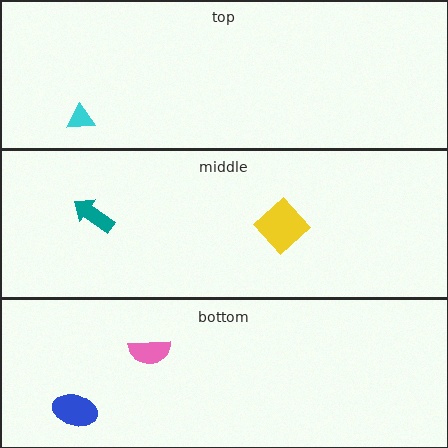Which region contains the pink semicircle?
The bottom region.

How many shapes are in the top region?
1.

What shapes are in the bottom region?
The pink semicircle, the blue ellipse.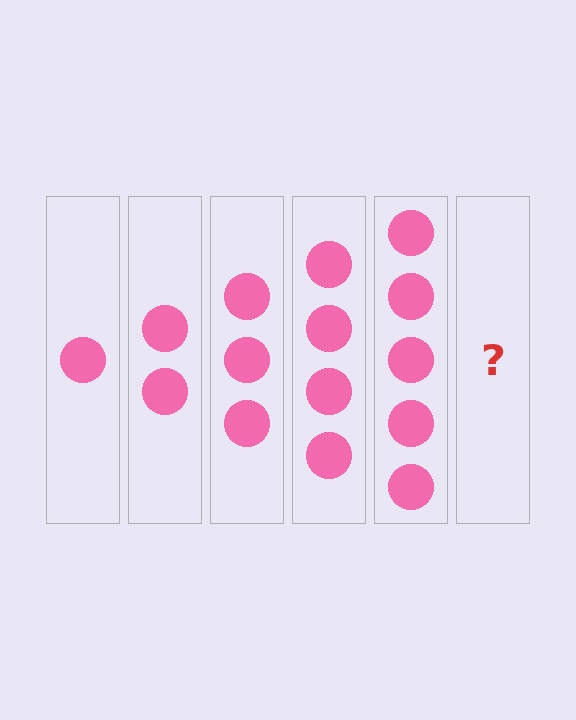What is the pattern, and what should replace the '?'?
The pattern is that each step adds one more circle. The '?' should be 6 circles.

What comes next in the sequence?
The next element should be 6 circles.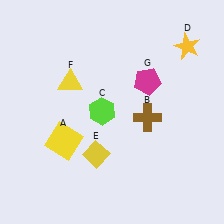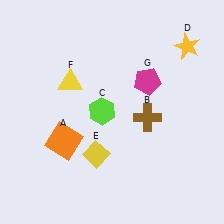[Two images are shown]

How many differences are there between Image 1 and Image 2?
There is 1 difference between the two images.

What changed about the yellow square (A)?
In Image 1, A is yellow. In Image 2, it changed to orange.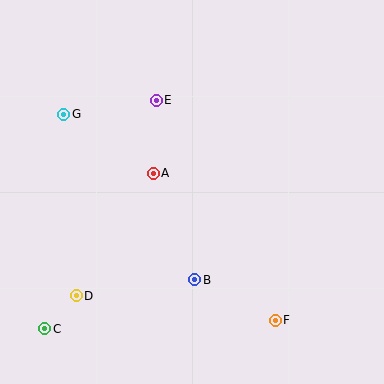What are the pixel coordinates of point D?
Point D is at (76, 296).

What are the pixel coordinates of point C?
Point C is at (45, 329).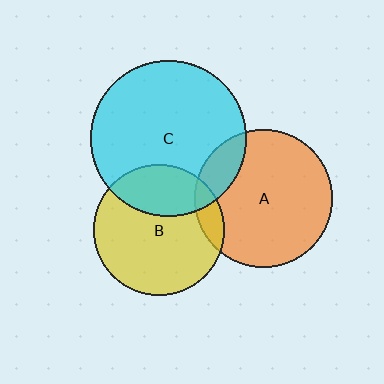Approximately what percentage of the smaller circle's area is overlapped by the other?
Approximately 10%.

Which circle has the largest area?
Circle C (cyan).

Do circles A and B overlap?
Yes.